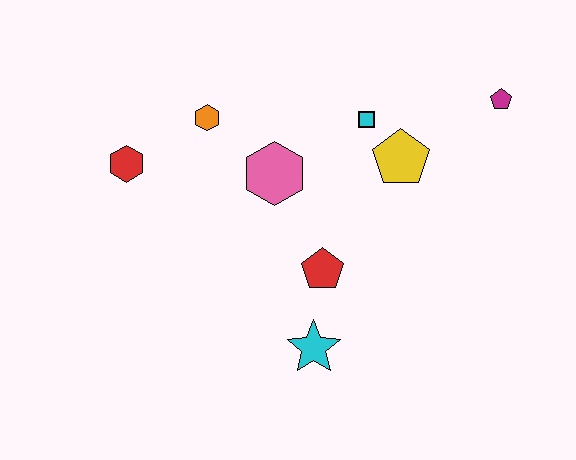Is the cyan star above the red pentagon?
No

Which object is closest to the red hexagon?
The orange hexagon is closest to the red hexagon.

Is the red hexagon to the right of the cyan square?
No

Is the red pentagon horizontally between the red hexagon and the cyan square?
Yes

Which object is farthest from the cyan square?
The red hexagon is farthest from the cyan square.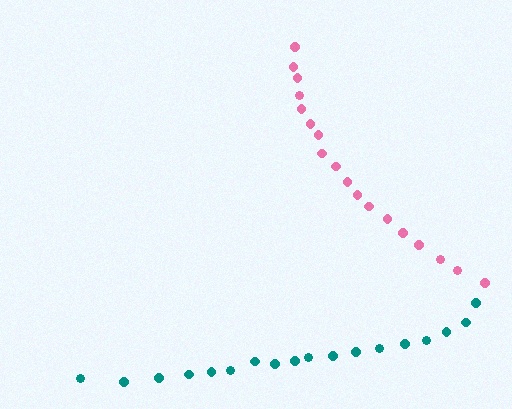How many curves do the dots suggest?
There are 2 distinct paths.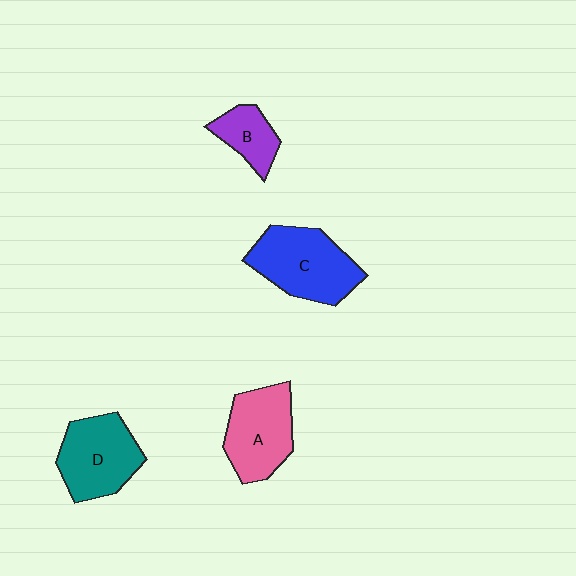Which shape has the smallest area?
Shape B (purple).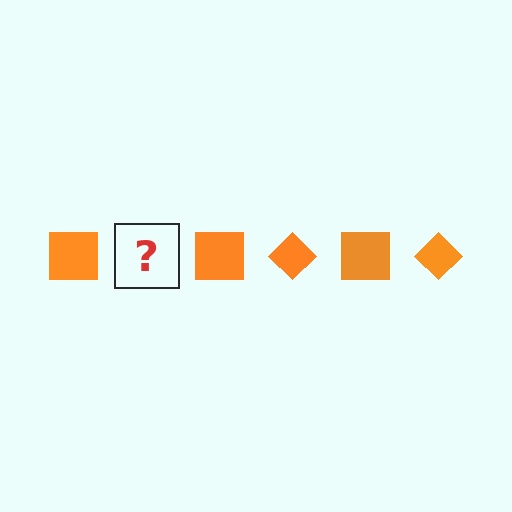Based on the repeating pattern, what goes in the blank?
The blank should be an orange diamond.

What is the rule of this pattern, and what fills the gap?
The rule is that the pattern cycles through square, diamond shapes in orange. The gap should be filled with an orange diamond.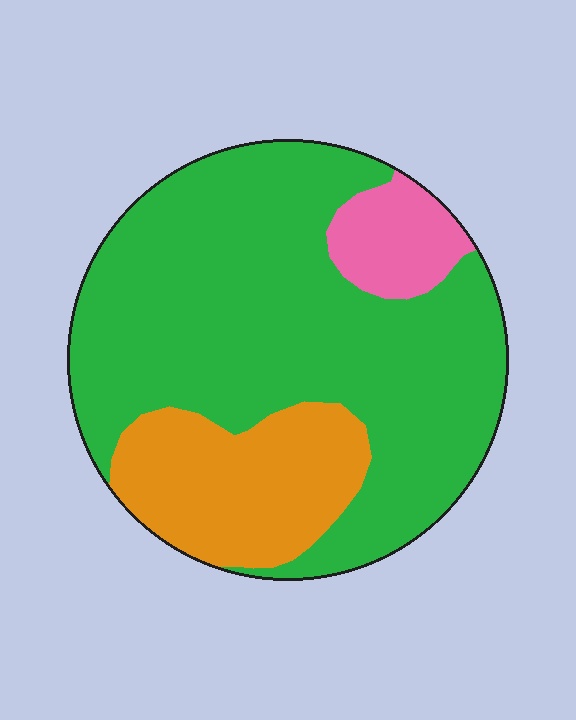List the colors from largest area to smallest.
From largest to smallest: green, orange, pink.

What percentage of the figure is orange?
Orange takes up about one fifth (1/5) of the figure.